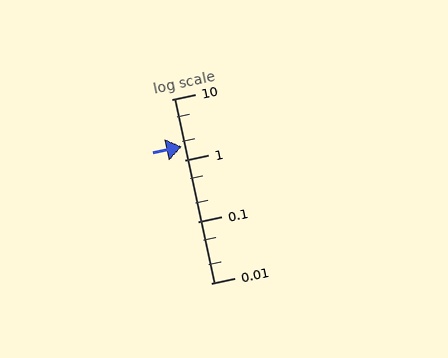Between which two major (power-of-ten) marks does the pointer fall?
The pointer is between 1 and 10.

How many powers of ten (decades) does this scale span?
The scale spans 3 decades, from 0.01 to 10.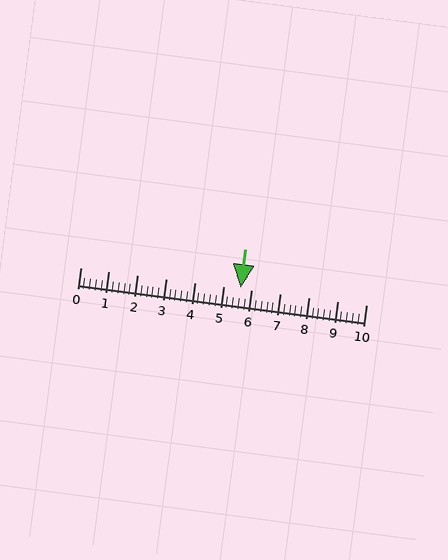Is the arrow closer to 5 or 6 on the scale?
The arrow is closer to 6.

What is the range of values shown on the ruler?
The ruler shows values from 0 to 10.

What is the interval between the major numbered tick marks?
The major tick marks are spaced 1 units apart.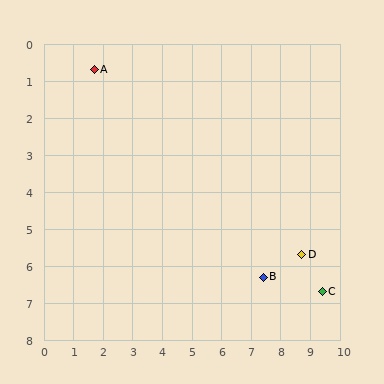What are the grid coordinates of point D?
Point D is at approximately (8.7, 5.7).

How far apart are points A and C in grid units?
Points A and C are about 9.8 grid units apart.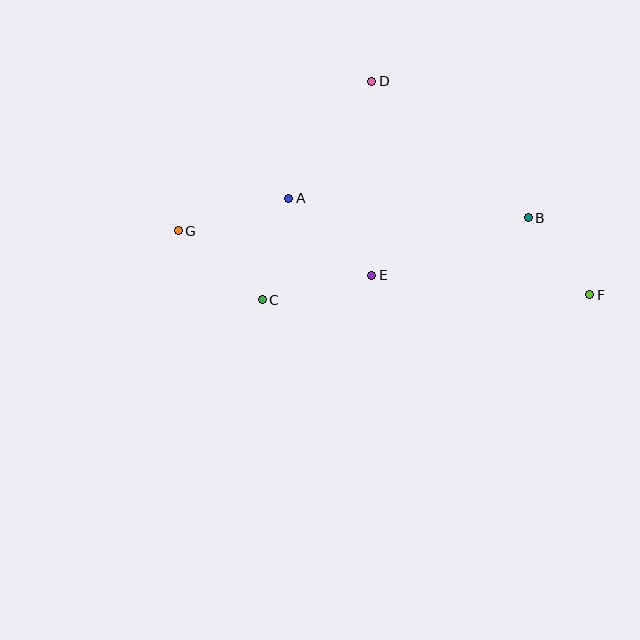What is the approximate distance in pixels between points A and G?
The distance between A and G is approximately 115 pixels.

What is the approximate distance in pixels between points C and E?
The distance between C and E is approximately 112 pixels.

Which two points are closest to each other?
Points B and F are closest to each other.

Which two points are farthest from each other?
Points F and G are farthest from each other.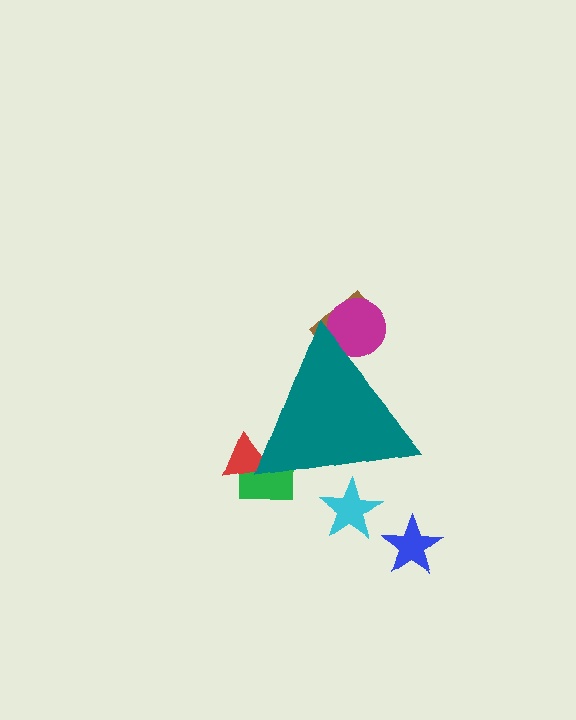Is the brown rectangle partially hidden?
Yes, the brown rectangle is partially hidden behind the teal triangle.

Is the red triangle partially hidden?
Yes, the red triangle is partially hidden behind the teal triangle.